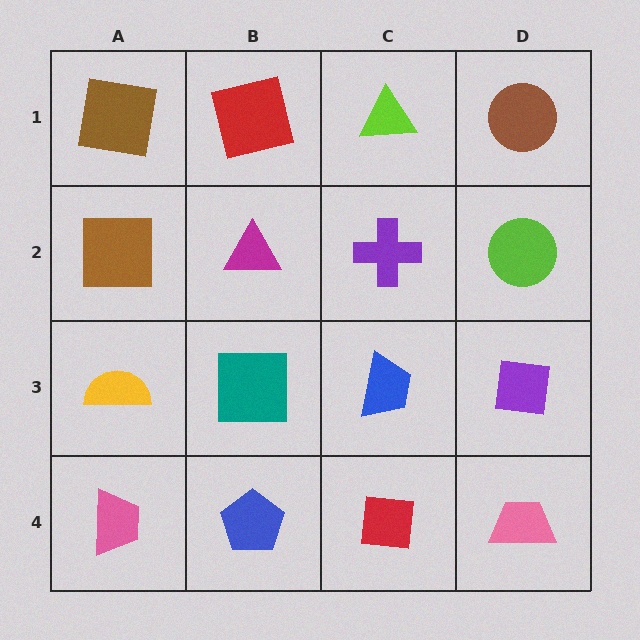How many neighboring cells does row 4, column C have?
3.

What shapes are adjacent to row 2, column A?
A brown square (row 1, column A), a yellow semicircle (row 3, column A), a magenta triangle (row 2, column B).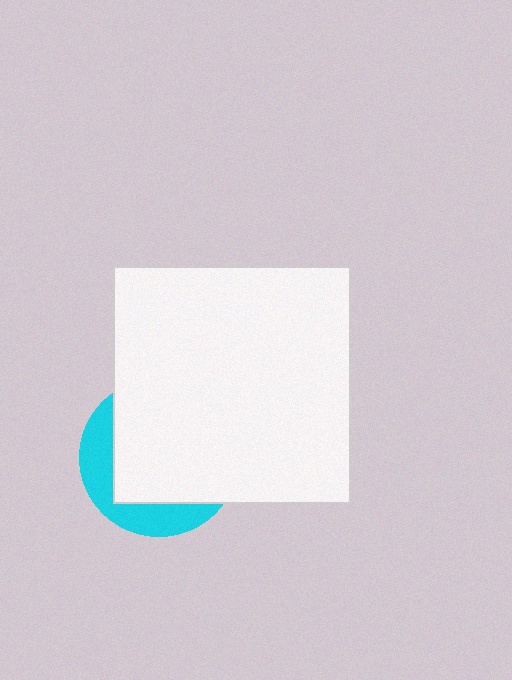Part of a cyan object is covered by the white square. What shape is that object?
It is a circle.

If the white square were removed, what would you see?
You would see the complete cyan circle.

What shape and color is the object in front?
The object in front is a white square.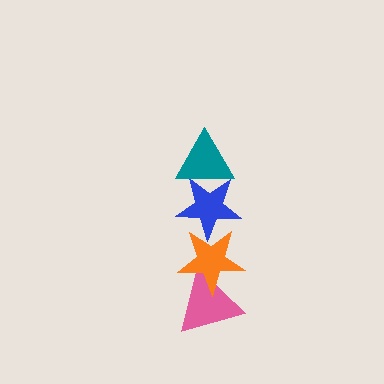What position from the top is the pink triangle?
The pink triangle is 4th from the top.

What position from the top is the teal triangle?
The teal triangle is 1st from the top.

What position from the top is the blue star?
The blue star is 2nd from the top.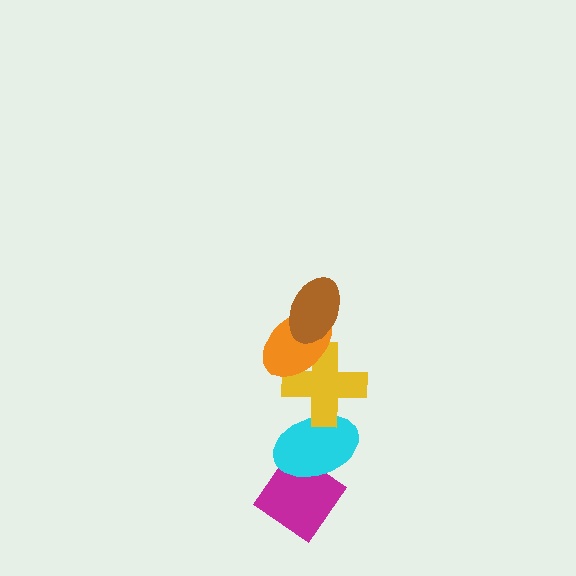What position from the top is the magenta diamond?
The magenta diamond is 5th from the top.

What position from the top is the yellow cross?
The yellow cross is 3rd from the top.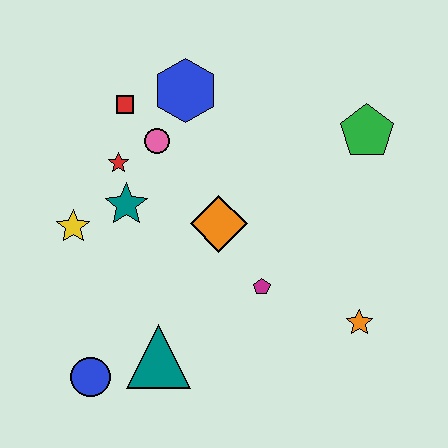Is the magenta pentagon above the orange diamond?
No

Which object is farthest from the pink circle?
The orange star is farthest from the pink circle.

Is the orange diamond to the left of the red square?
No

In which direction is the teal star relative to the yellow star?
The teal star is to the right of the yellow star.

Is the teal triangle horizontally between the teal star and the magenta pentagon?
Yes